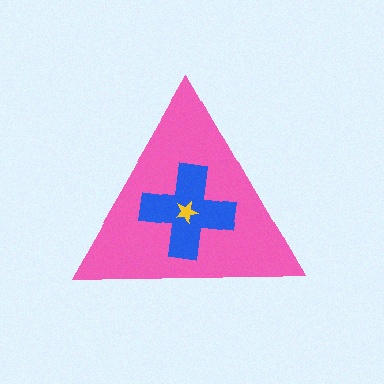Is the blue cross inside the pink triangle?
Yes.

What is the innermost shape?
The yellow star.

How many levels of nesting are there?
3.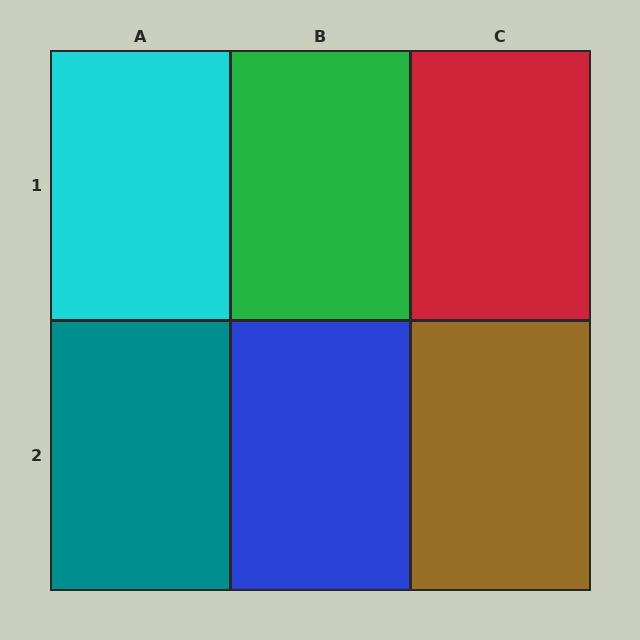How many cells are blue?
1 cell is blue.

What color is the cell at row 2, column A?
Teal.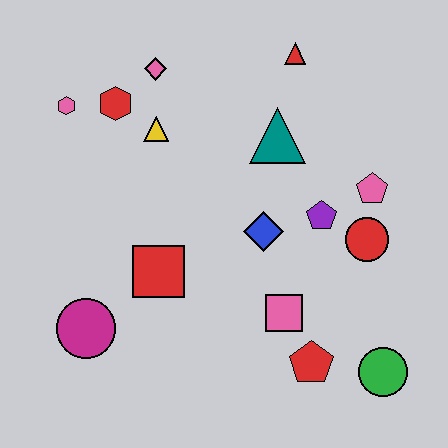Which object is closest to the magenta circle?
The red square is closest to the magenta circle.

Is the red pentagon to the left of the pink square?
No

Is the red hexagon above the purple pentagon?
Yes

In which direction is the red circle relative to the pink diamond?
The red circle is to the right of the pink diamond.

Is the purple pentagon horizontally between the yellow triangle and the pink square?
No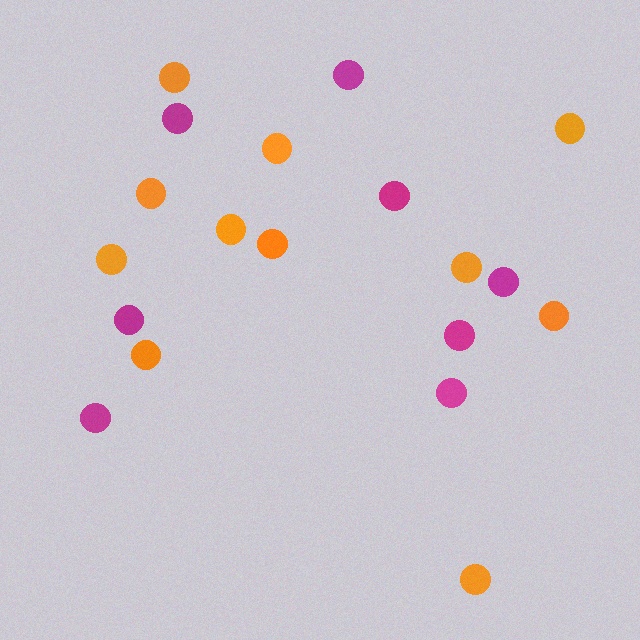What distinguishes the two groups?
There are 2 groups: one group of orange circles (11) and one group of magenta circles (8).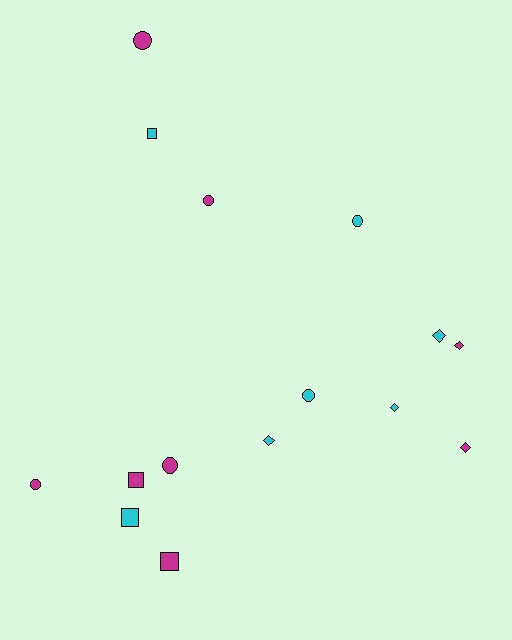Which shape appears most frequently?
Circle, with 6 objects.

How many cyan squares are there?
There are 2 cyan squares.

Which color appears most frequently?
Magenta, with 8 objects.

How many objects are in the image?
There are 15 objects.